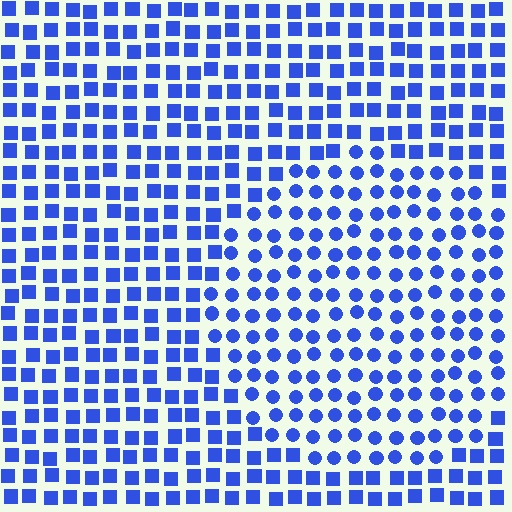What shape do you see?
I see a circle.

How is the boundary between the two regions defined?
The boundary is defined by a change in element shape: circles inside vs. squares outside. All elements share the same color and spacing.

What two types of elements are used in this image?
The image uses circles inside the circle region and squares outside it.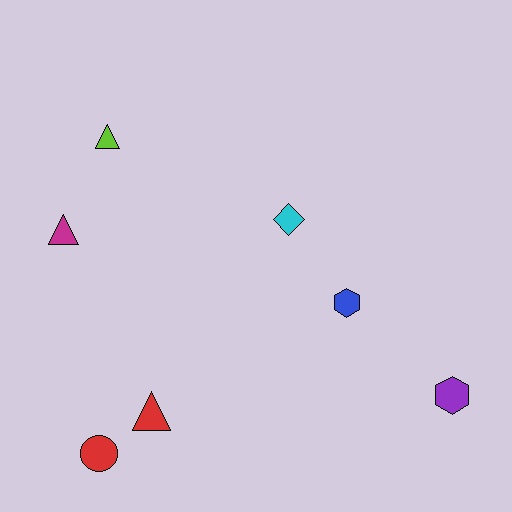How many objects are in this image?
There are 7 objects.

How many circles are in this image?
There is 1 circle.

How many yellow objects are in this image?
There are no yellow objects.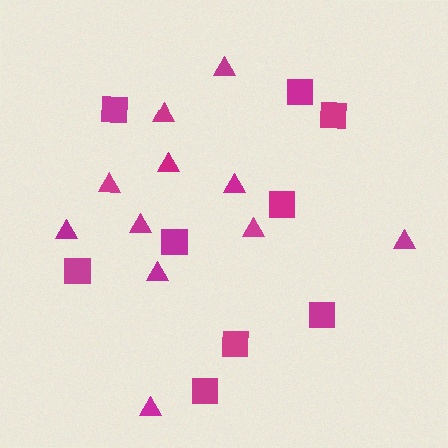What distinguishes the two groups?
There are 2 groups: one group of triangles (11) and one group of squares (9).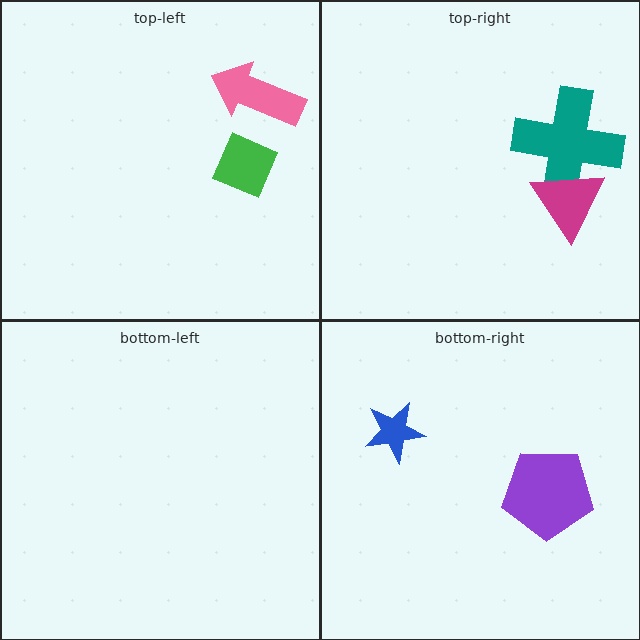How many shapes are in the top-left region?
2.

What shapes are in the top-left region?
The green diamond, the pink arrow.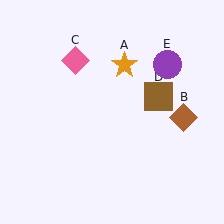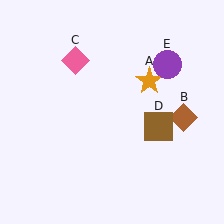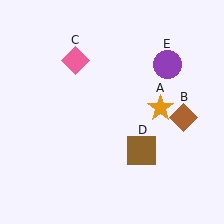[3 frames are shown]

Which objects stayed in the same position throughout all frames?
Brown diamond (object B) and pink diamond (object C) and purple circle (object E) remained stationary.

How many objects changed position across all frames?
2 objects changed position: orange star (object A), brown square (object D).